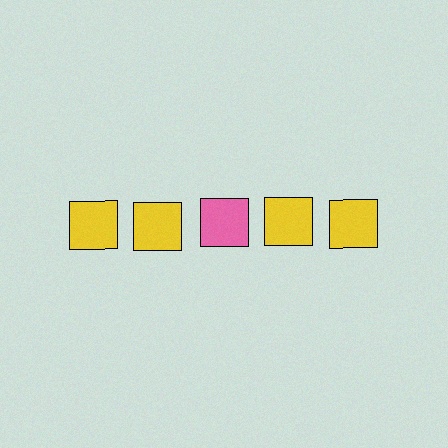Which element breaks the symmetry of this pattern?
The pink square in the top row, center column breaks the symmetry. All other shapes are yellow squares.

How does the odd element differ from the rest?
It has a different color: pink instead of yellow.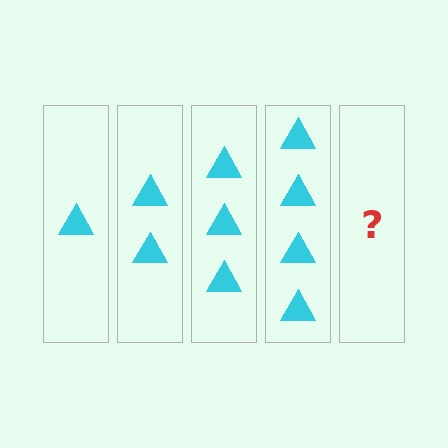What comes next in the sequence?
The next element should be 5 triangles.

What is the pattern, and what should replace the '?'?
The pattern is that each step adds one more triangle. The '?' should be 5 triangles.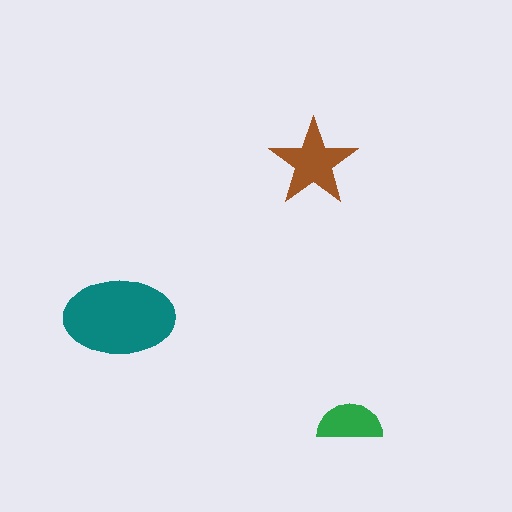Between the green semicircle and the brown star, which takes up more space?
The brown star.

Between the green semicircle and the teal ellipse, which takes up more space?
The teal ellipse.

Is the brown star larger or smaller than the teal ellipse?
Smaller.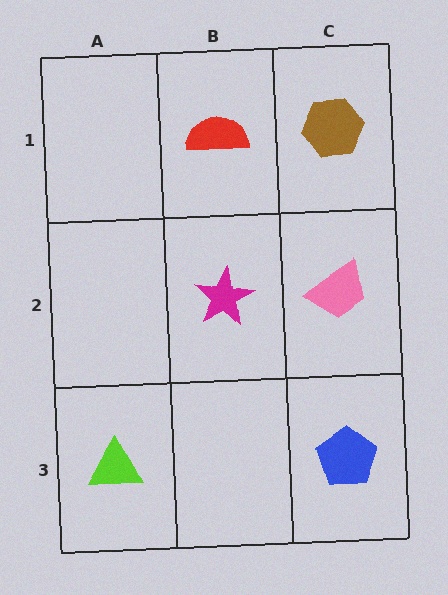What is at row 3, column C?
A blue pentagon.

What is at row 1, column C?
A brown hexagon.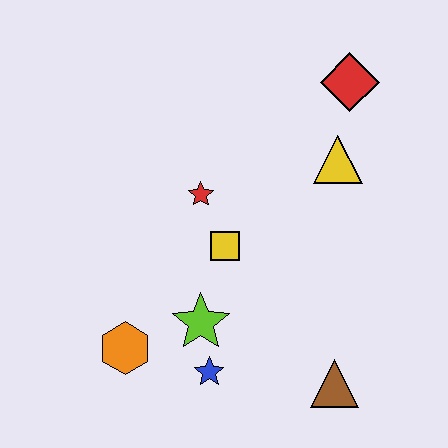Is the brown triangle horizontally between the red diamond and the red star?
Yes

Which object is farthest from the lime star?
The red diamond is farthest from the lime star.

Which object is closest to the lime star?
The blue star is closest to the lime star.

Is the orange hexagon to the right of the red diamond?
No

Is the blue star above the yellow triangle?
No